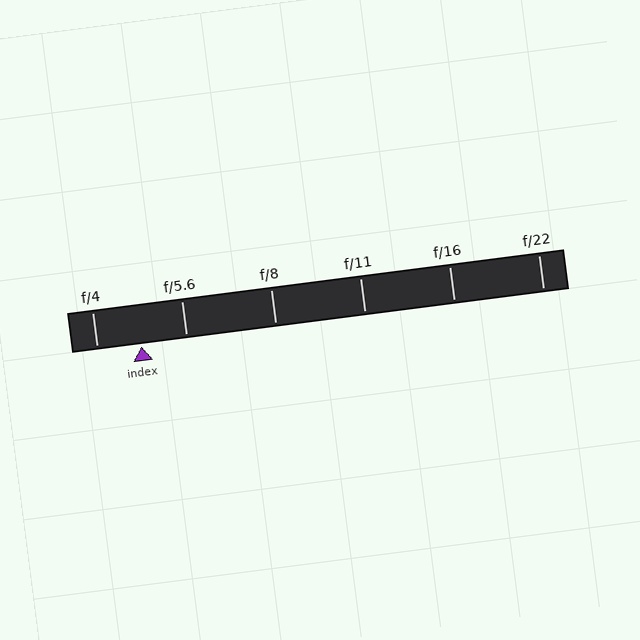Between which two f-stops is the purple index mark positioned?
The index mark is between f/4 and f/5.6.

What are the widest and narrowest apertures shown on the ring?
The widest aperture shown is f/4 and the narrowest is f/22.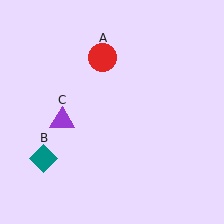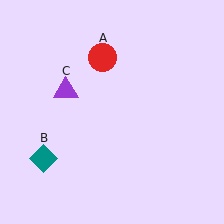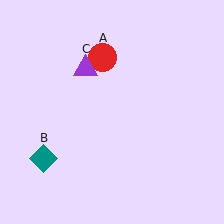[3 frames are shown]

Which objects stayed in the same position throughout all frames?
Red circle (object A) and teal diamond (object B) remained stationary.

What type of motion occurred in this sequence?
The purple triangle (object C) rotated clockwise around the center of the scene.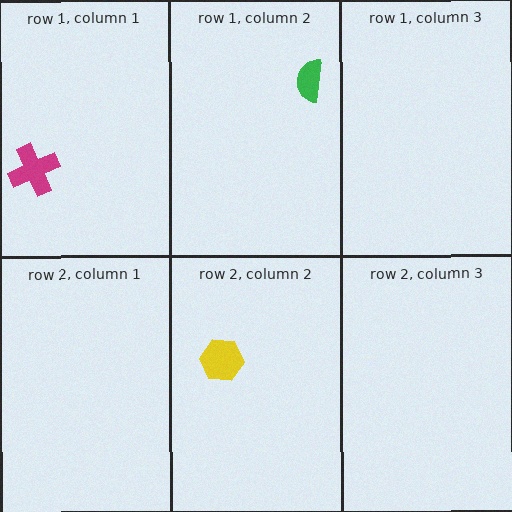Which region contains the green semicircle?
The row 1, column 2 region.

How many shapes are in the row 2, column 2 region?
1.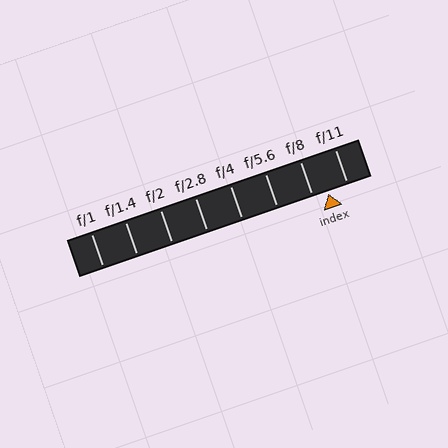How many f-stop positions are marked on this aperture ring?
There are 8 f-stop positions marked.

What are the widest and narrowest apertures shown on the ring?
The widest aperture shown is f/1 and the narrowest is f/11.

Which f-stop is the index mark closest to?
The index mark is closest to f/8.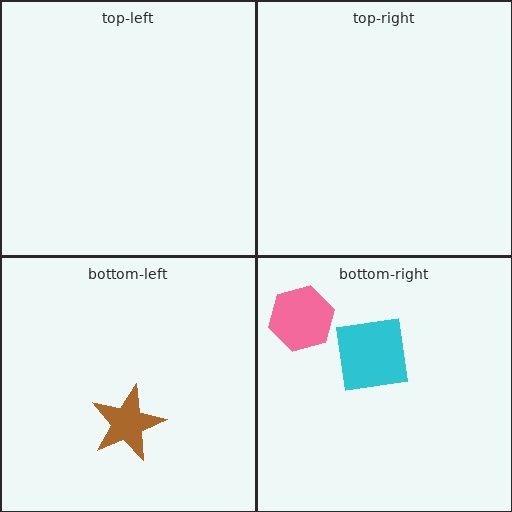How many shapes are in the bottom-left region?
1.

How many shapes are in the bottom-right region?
2.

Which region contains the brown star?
The bottom-left region.